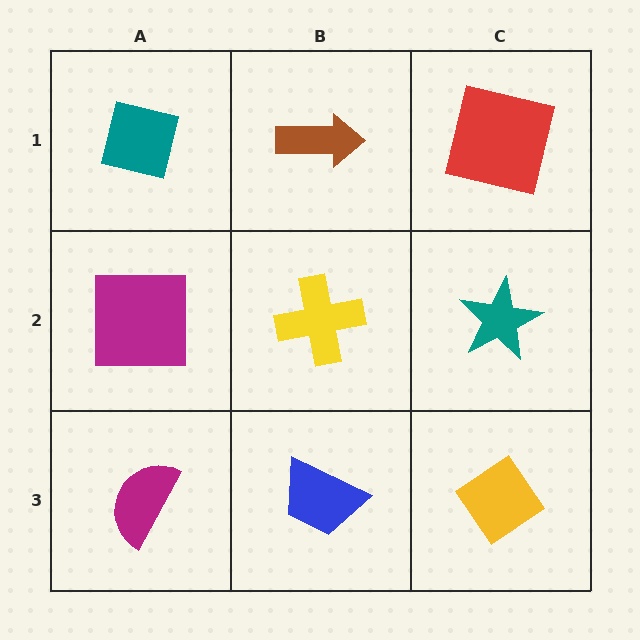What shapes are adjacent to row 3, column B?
A yellow cross (row 2, column B), a magenta semicircle (row 3, column A), a yellow diamond (row 3, column C).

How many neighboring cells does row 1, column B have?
3.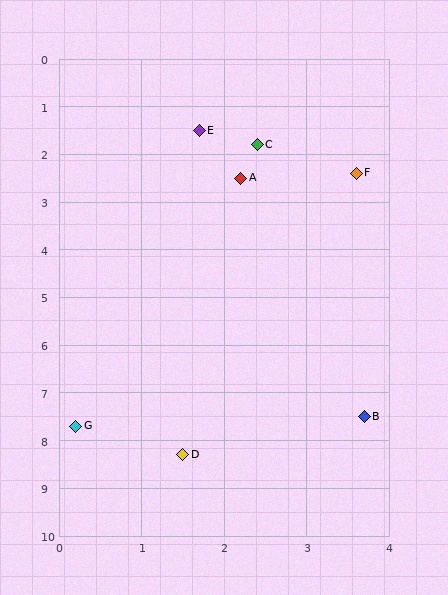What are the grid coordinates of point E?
Point E is at approximately (1.7, 1.5).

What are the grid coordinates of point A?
Point A is at approximately (2.2, 2.5).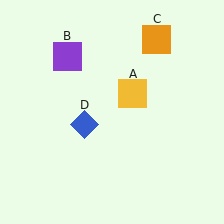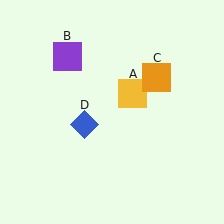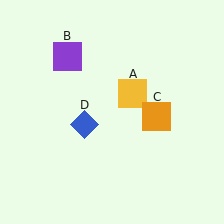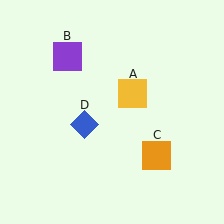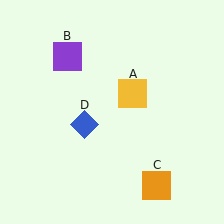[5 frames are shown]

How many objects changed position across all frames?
1 object changed position: orange square (object C).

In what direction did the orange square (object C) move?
The orange square (object C) moved down.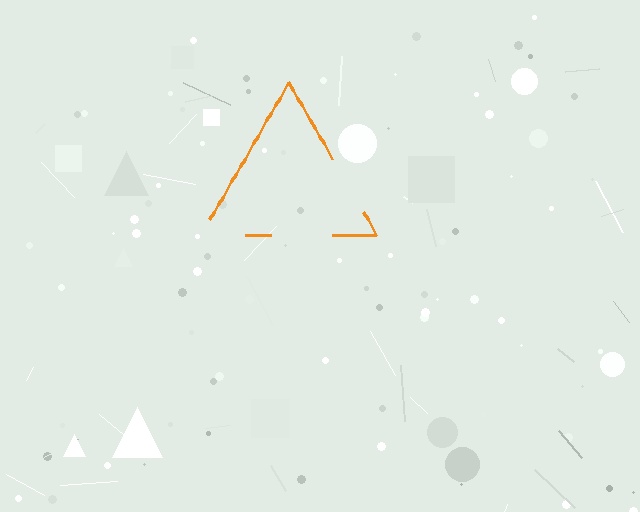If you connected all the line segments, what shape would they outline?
They would outline a triangle.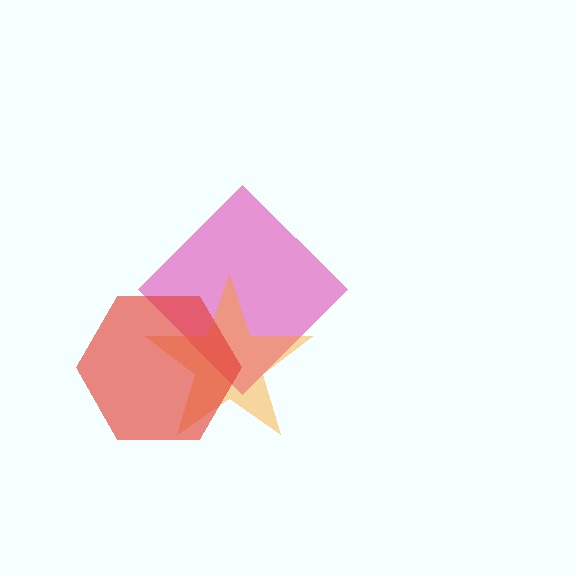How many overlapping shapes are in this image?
There are 3 overlapping shapes in the image.